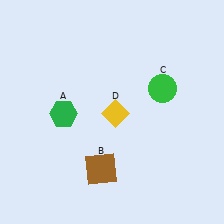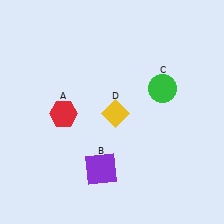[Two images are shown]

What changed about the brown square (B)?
In Image 1, B is brown. In Image 2, it changed to purple.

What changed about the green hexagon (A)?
In Image 1, A is green. In Image 2, it changed to red.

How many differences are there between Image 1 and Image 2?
There are 2 differences between the two images.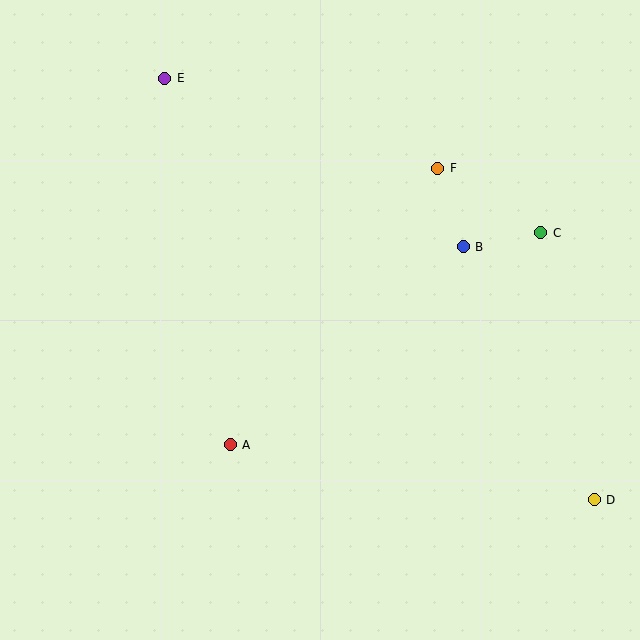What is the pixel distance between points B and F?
The distance between B and F is 83 pixels.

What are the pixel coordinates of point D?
Point D is at (594, 500).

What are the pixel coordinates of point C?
Point C is at (541, 233).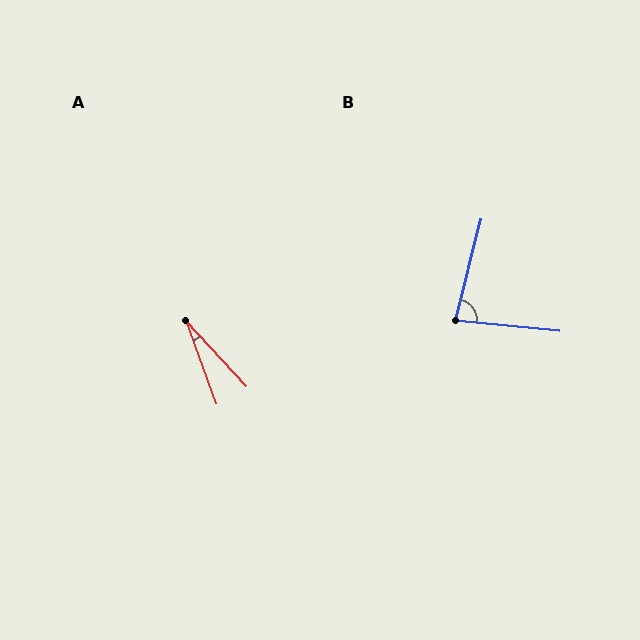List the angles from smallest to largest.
A (22°), B (82°).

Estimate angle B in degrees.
Approximately 82 degrees.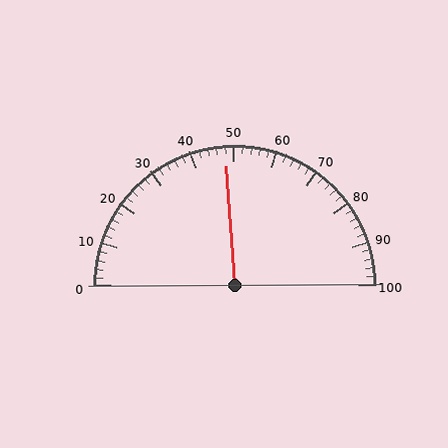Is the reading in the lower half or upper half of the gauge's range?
The reading is in the lower half of the range (0 to 100).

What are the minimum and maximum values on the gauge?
The gauge ranges from 0 to 100.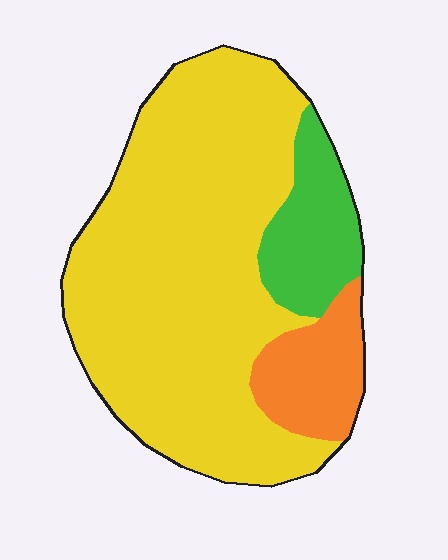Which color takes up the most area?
Yellow, at roughly 75%.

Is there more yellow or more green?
Yellow.